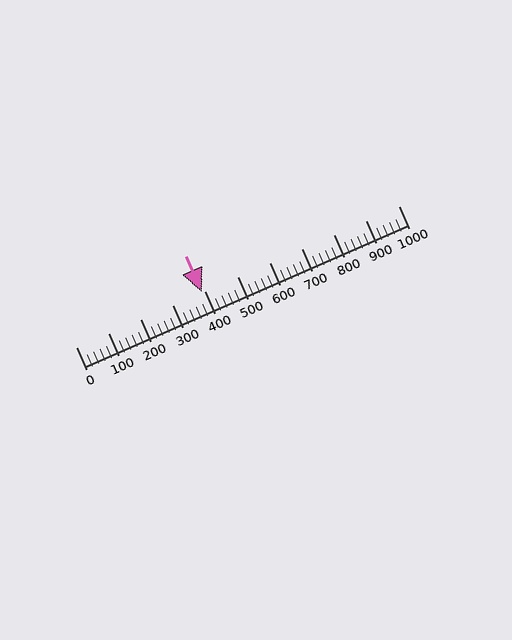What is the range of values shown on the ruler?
The ruler shows values from 0 to 1000.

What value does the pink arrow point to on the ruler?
The pink arrow points to approximately 390.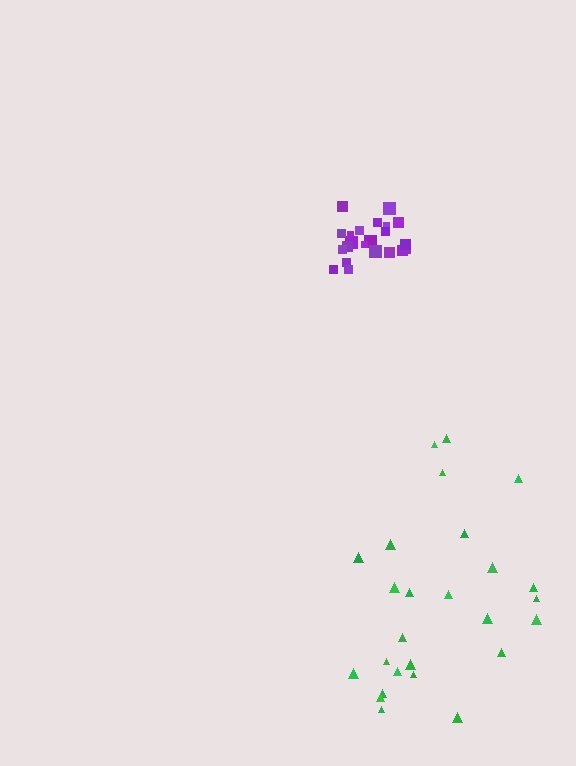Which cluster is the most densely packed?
Purple.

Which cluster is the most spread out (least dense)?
Green.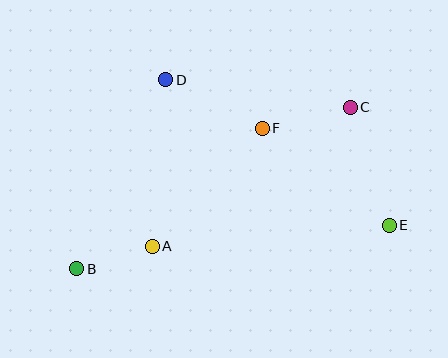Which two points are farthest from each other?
Points B and C are farthest from each other.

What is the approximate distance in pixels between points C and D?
The distance between C and D is approximately 187 pixels.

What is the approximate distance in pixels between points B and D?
The distance between B and D is approximately 209 pixels.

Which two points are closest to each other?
Points A and B are closest to each other.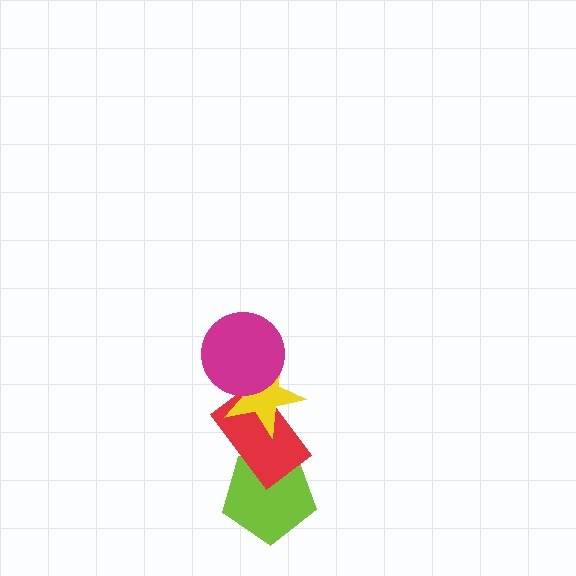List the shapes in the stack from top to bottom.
From top to bottom: the magenta circle, the yellow star, the red rectangle, the lime pentagon.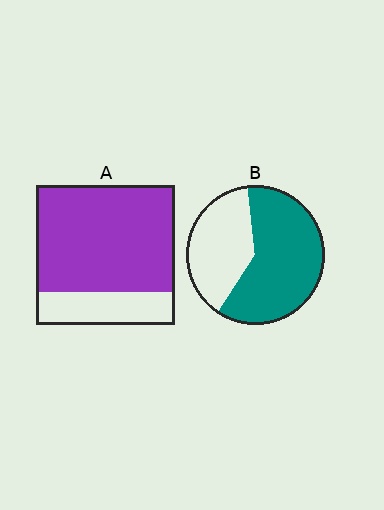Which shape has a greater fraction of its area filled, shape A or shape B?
Shape A.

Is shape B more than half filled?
Yes.